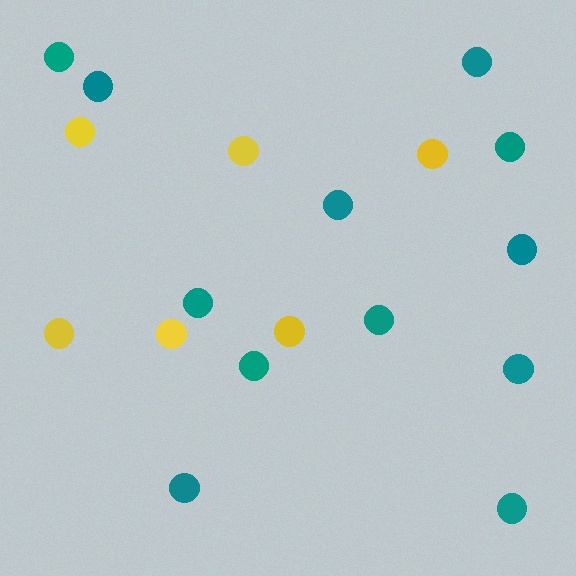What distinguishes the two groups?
There are 2 groups: one group of yellow circles (6) and one group of teal circles (12).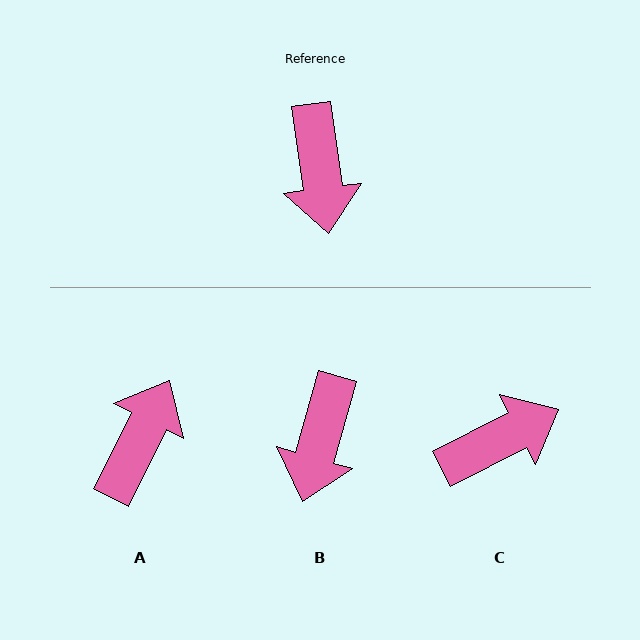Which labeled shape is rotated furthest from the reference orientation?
A, about 146 degrees away.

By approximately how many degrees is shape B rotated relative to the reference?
Approximately 24 degrees clockwise.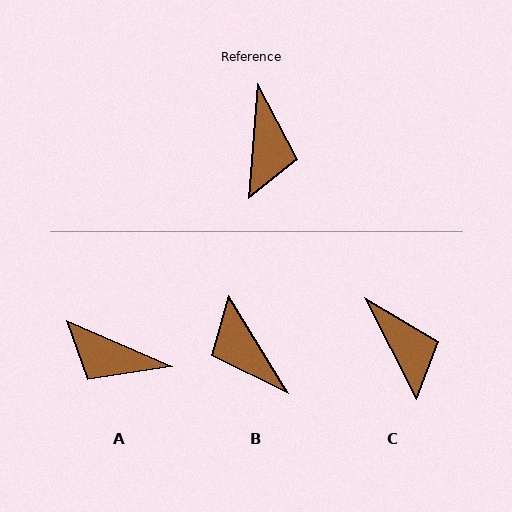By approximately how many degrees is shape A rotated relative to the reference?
Approximately 109 degrees clockwise.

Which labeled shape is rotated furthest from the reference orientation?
B, about 144 degrees away.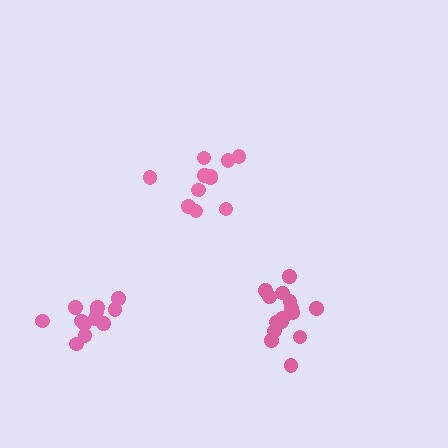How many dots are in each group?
Group 1: 15 dots, Group 2: 12 dots, Group 3: 12 dots (39 total).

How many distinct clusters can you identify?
There are 3 distinct clusters.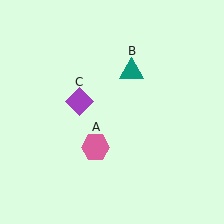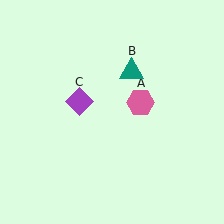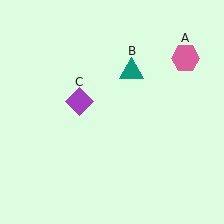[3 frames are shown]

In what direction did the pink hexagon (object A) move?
The pink hexagon (object A) moved up and to the right.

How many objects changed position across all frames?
1 object changed position: pink hexagon (object A).